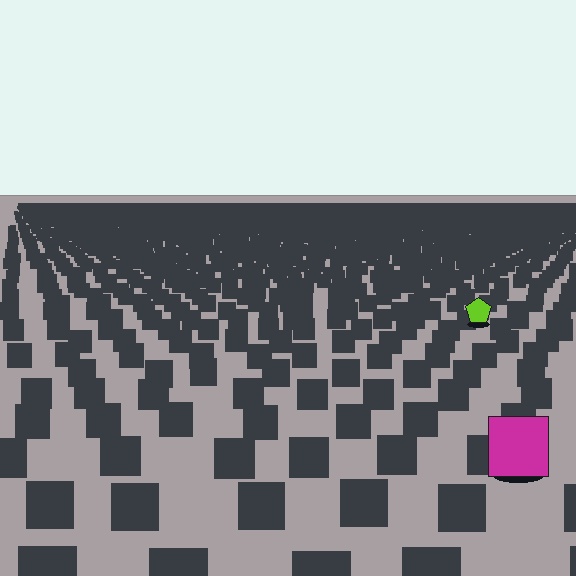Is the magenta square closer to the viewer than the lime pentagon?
Yes. The magenta square is closer — you can tell from the texture gradient: the ground texture is coarser near it.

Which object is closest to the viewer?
The magenta square is closest. The texture marks near it are larger and more spread out.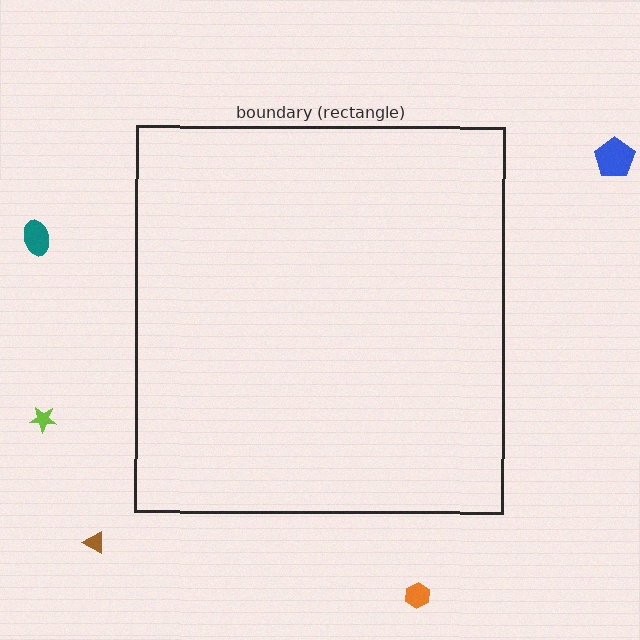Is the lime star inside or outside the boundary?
Outside.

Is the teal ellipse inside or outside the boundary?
Outside.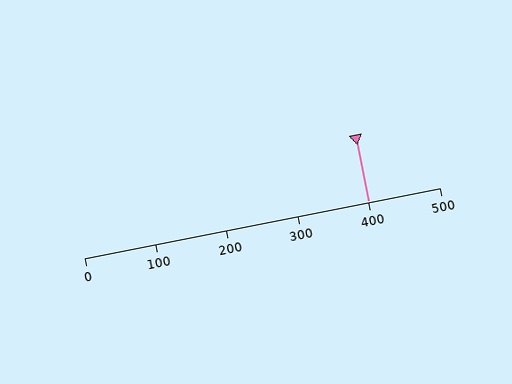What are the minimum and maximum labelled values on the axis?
The axis runs from 0 to 500.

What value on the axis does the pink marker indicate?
The marker indicates approximately 400.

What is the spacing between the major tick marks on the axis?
The major ticks are spaced 100 apart.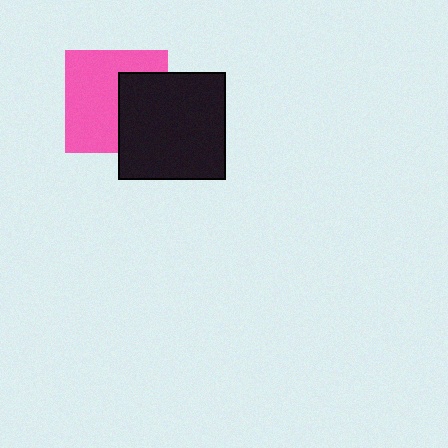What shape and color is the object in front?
The object in front is a black square.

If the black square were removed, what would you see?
You would see the complete pink square.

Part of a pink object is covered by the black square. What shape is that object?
It is a square.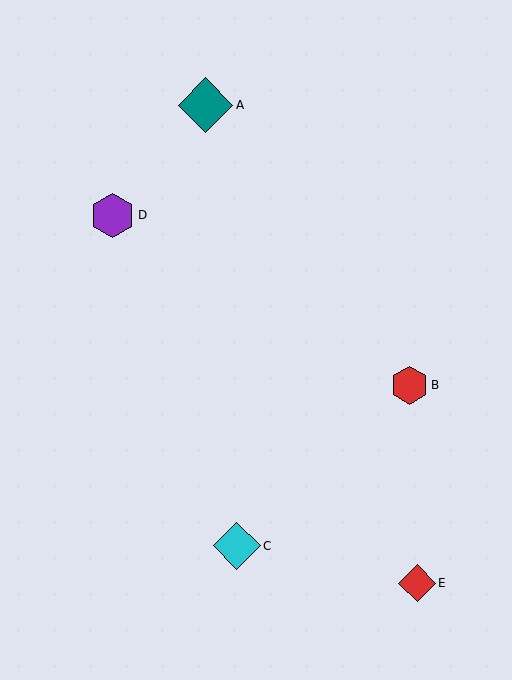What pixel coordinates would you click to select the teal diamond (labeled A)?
Click at (205, 105) to select the teal diamond A.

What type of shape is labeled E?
Shape E is a red diamond.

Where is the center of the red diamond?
The center of the red diamond is at (417, 583).